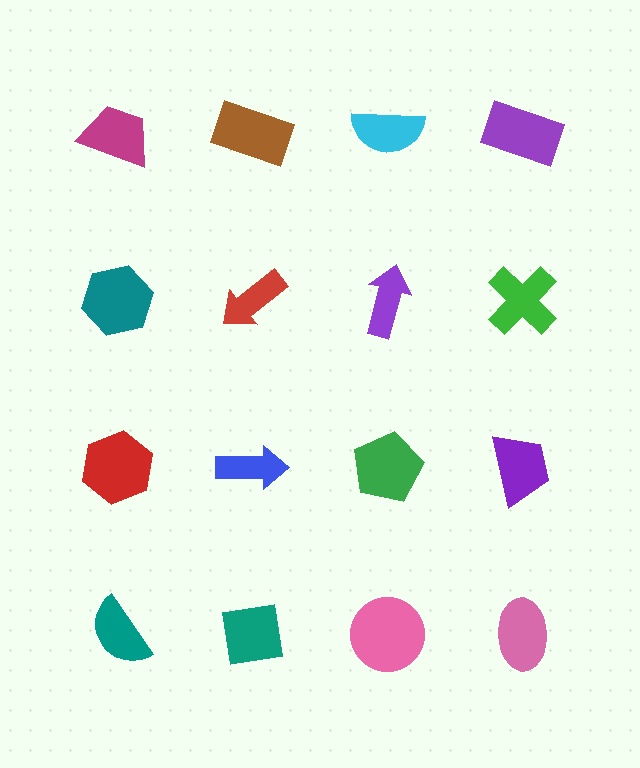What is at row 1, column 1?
A magenta trapezoid.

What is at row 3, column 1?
A red hexagon.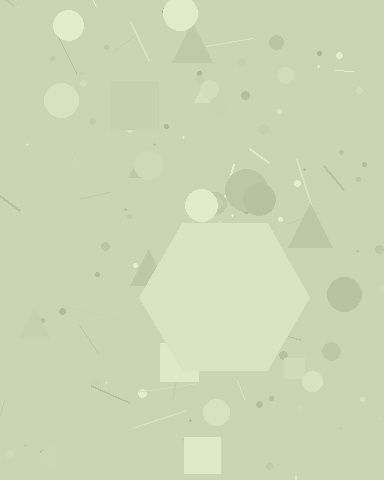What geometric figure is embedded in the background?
A hexagon is embedded in the background.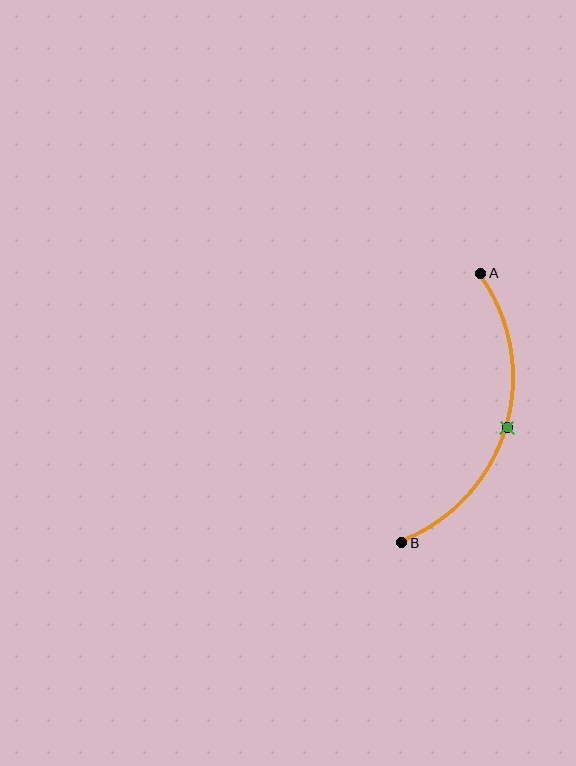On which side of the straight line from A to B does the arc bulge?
The arc bulges to the right of the straight line connecting A and B.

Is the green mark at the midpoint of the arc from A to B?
Yes. The green mark lies on the arc at equal arc-length from both A and B — it is the arc midpoint.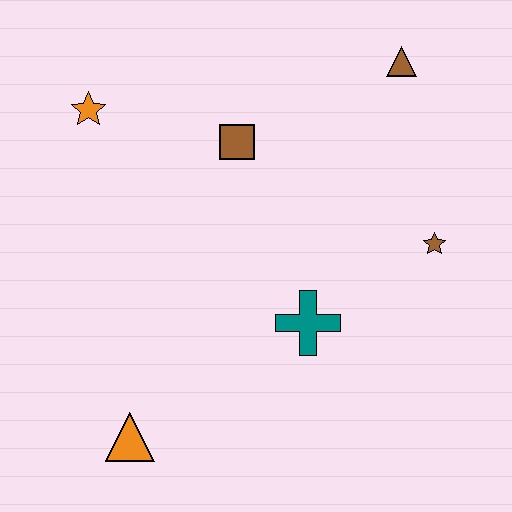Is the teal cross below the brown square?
Yes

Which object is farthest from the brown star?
The orange star is farthest from the brown star.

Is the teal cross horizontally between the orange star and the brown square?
No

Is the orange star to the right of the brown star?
No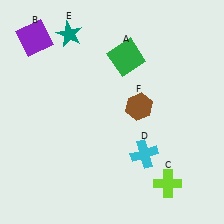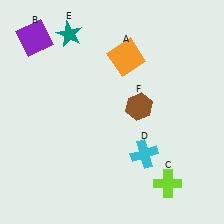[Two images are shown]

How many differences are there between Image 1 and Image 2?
There is 1 difference between the two images.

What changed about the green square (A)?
In Image 1, A is green. In Image 2, it changed to orange.